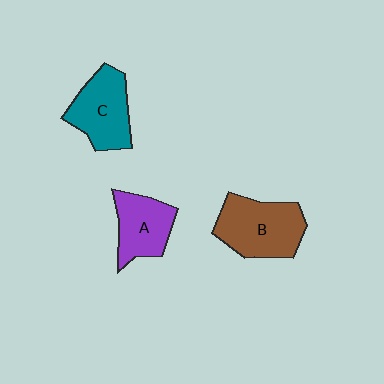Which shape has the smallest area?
Shape A (purple).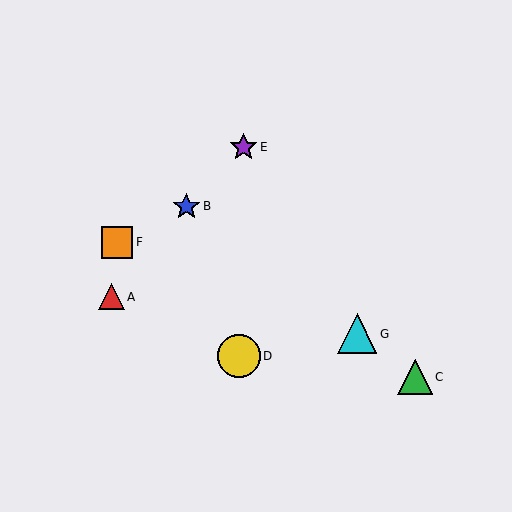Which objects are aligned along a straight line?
Objects B, C, G are aligned along a straight line.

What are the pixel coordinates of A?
Object A is at (111, 297).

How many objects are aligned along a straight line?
3 objects (B, C, G) are aligned along a straight line.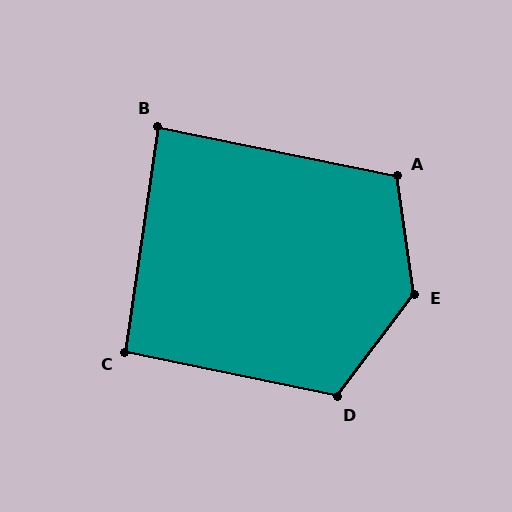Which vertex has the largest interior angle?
E, at approximately 135 degrees.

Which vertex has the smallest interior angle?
B, at approximately 87 degrees.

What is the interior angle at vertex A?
Approximately 110 degrees (obtuse).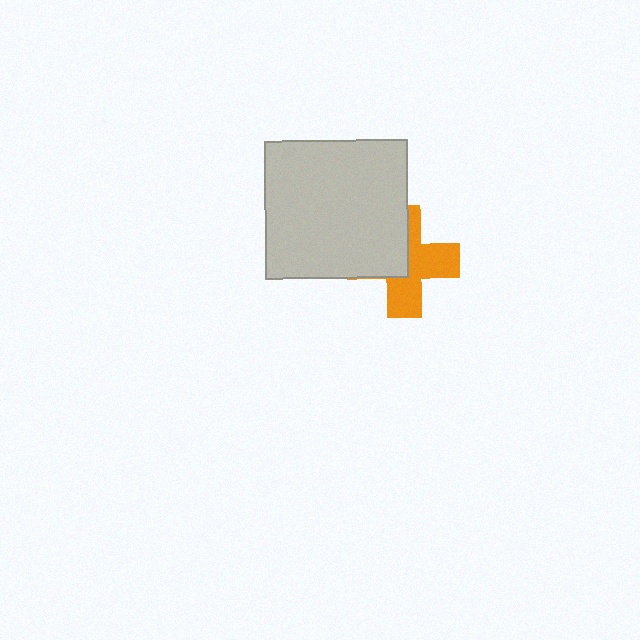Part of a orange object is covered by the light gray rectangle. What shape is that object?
It is a cross.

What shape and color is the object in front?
The object in front is a light gray rectangle.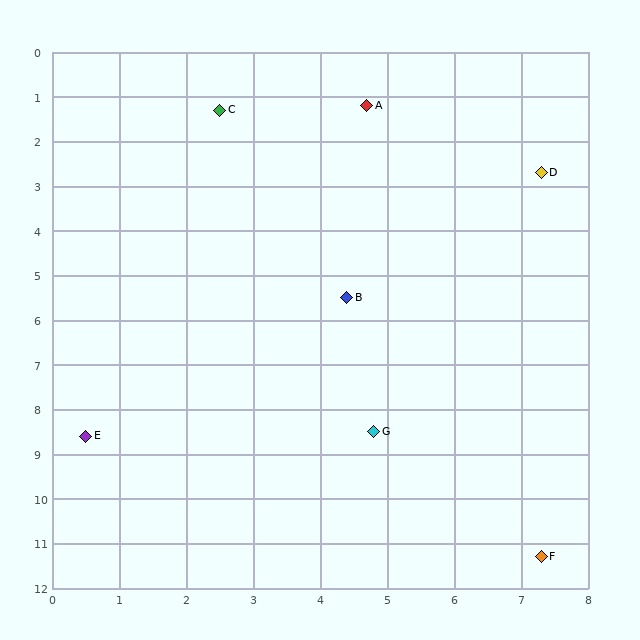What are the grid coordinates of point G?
Point G is at approximately (4.8, 8.5).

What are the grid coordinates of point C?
Point C is at approximately (2.5, 1.3).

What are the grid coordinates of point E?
Point E is at approximately (0.5, 8.6).